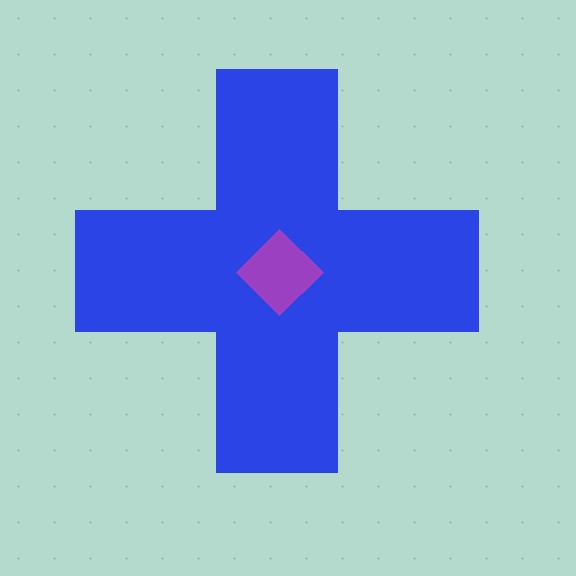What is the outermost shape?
The blue cross.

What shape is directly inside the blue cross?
The purple diamond.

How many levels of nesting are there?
2.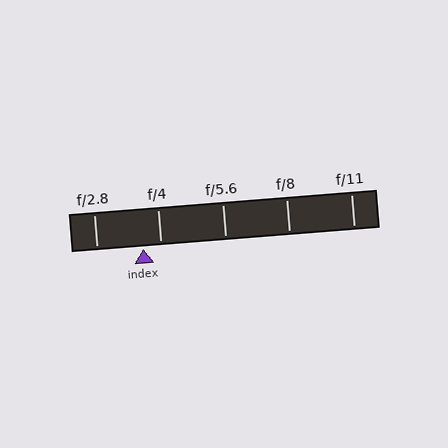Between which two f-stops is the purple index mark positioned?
The index mark is between f/2.8 and f/4.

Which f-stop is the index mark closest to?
The index mark is closest to f/4.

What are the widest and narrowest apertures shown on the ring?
The widest aperture shown is f/2.8 and the narrowest is f/11.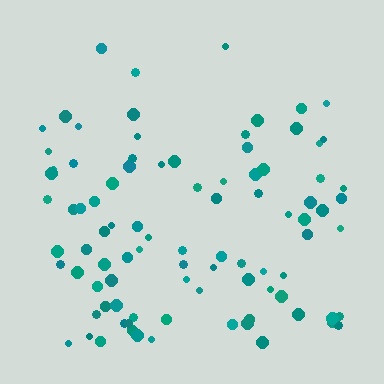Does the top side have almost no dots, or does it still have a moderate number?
Still a moderate number, just noticeably fewer than the bottom.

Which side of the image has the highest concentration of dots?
The bottom.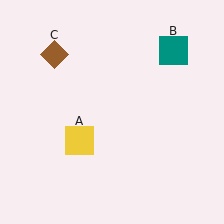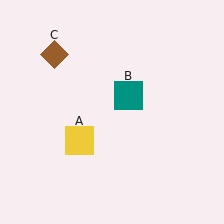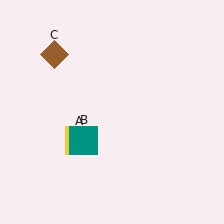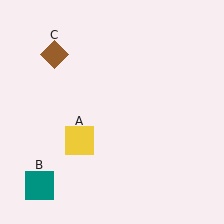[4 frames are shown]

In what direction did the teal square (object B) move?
The teal square (object B) moved down and to the left.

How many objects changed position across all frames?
1 object changed position: teal square (object B).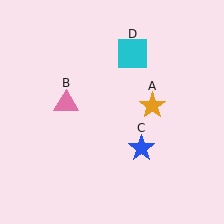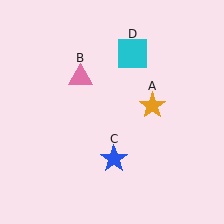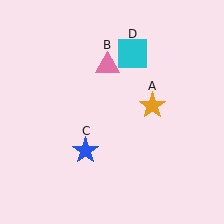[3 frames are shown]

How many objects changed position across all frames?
2 objects changed position: pink triangle (object B), blue star (object C).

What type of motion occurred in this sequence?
The pink triangle (object B), blue star (object C) rotated clockwise around the center of the scene.